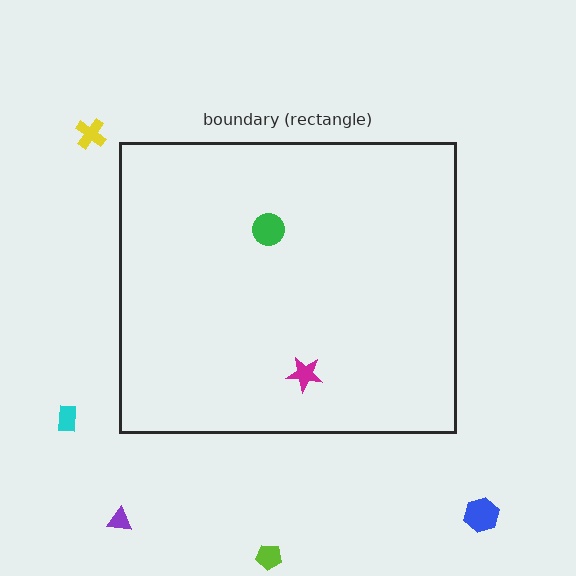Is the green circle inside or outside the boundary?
Inside.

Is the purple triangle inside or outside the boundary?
Outside.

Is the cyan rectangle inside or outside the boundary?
Outside.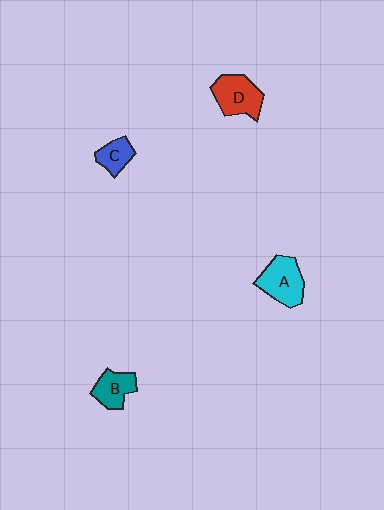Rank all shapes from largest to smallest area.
From largest to smallest: A (cyan), D (red), B (teal), C (blue).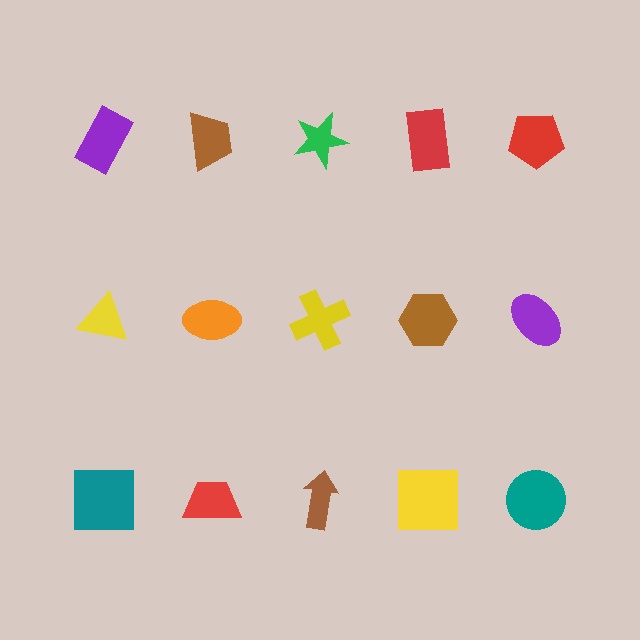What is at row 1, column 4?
A red rectangle.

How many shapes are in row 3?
5 shapes.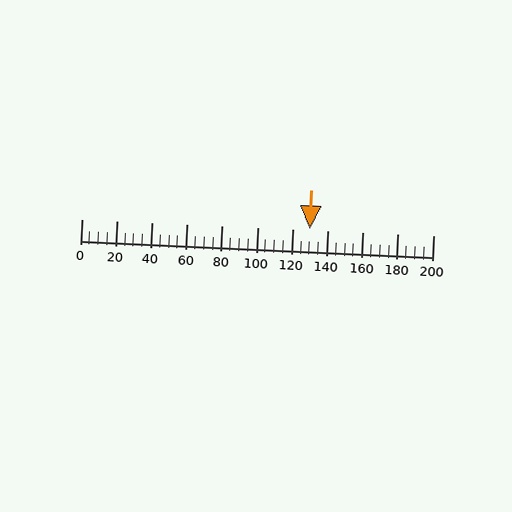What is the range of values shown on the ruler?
The ruler shows values from 0 to 200.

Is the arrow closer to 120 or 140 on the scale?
The arrow is closer to 140.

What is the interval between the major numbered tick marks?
The major tick marks are spaced 20 units apart.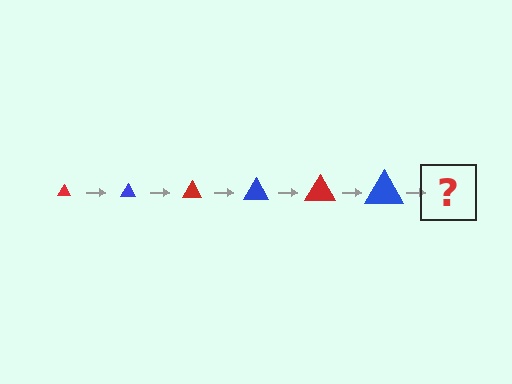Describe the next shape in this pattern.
It should be a red triangle, larger than the previous one.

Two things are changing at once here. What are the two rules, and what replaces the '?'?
The two rules are that the triangle grows larger each step and the color cycles through red and blue. The '?' should be a red triangle, larger than the previous one.